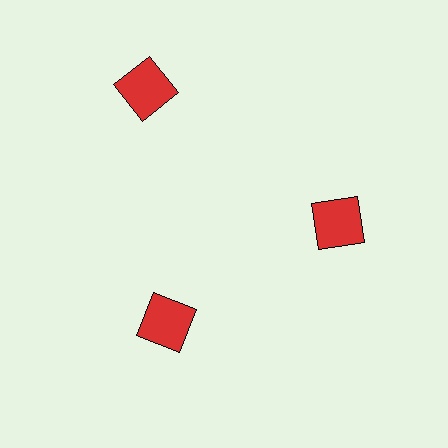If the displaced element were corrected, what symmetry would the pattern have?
It would have 3-fold rotational symmetry — the pattern would map onto itself every 120 degrees.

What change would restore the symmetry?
The symmetry would be restored by moving it inward, back onto the ring so that all 3 squares sit at equal angles and equal distance from the center.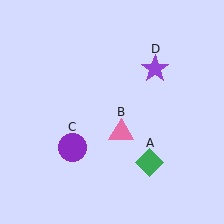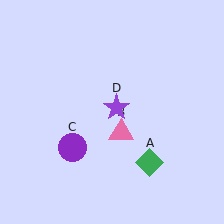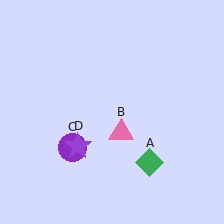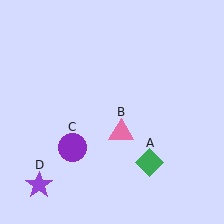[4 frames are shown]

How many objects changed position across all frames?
1 object changed position: purple star (object D).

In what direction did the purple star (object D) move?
The purple star (object D) moved down and to the left.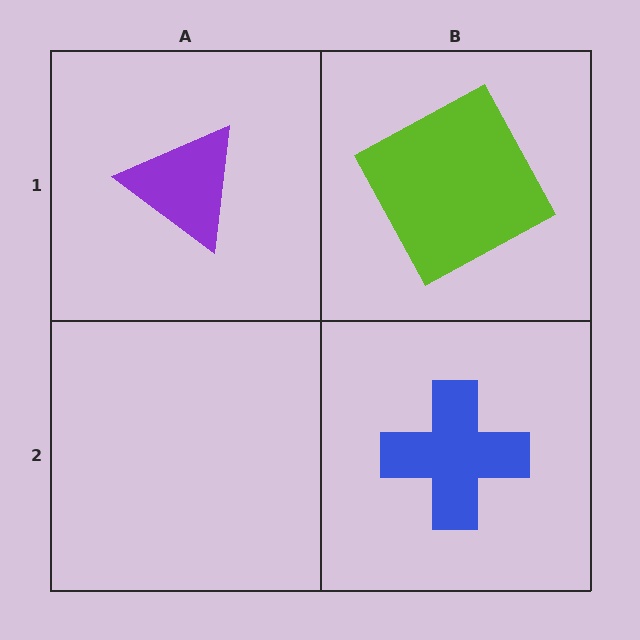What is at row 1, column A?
A purple triangle.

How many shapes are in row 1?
2 shapes.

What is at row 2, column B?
A blue cross.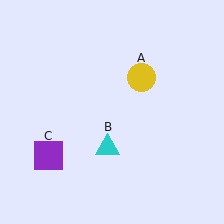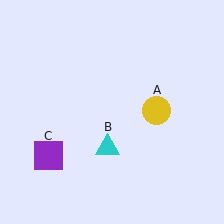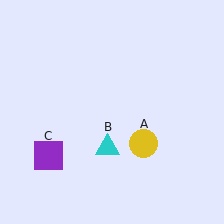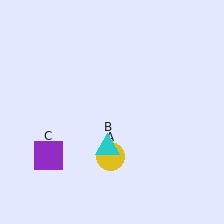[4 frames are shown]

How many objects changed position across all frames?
1 object changed position: yellow circle (object A).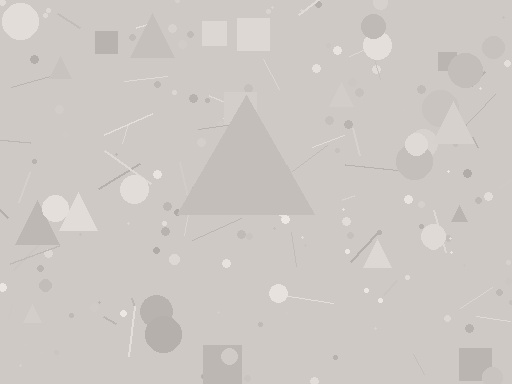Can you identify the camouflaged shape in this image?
The camouflaged shape is a triangle.